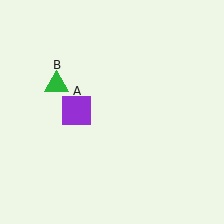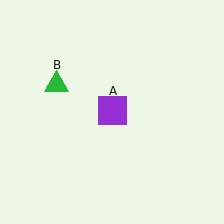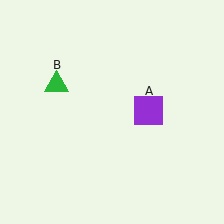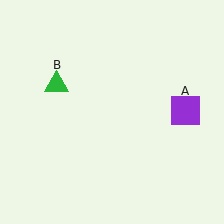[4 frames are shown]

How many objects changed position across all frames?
1 object changed position: purple square (object A).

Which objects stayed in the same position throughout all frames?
Green triangle (object B) remained stationary.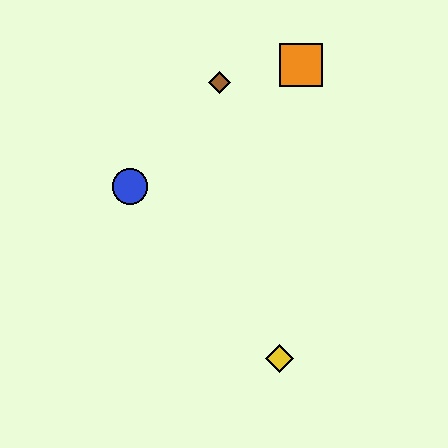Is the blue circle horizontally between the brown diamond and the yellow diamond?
No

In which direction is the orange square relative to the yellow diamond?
The orange square is above the yellow diamond.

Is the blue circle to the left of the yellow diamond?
Yes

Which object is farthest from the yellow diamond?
The orange square is farthest from the yellow diamond.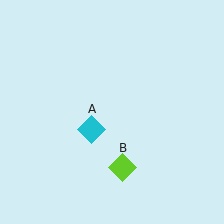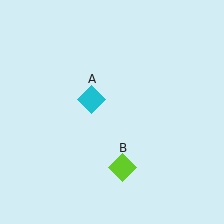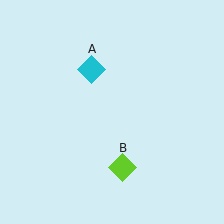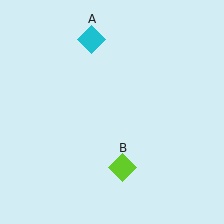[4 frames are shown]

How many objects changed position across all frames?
1 object changed position: cyan diamond (object A).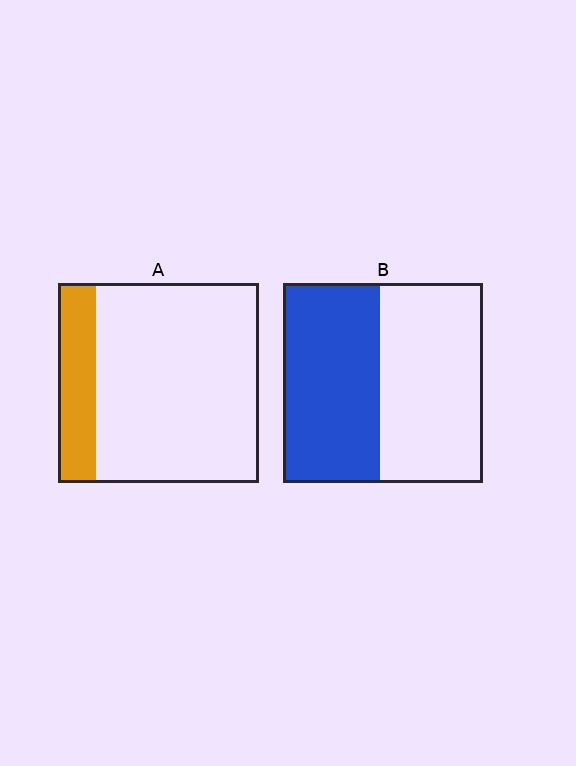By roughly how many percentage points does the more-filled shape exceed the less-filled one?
By roughly 30 percentage points (B over A).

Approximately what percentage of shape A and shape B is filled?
A is approximately 20% and B is approximately 50%.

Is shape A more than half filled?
No.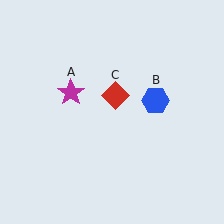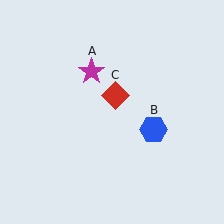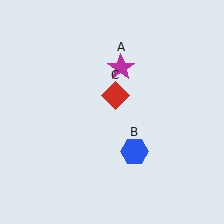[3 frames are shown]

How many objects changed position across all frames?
2 objects changed position: magenta star (object A), blue hexagon (object B).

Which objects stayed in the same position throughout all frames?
Red diamond (object C) remained stationary.